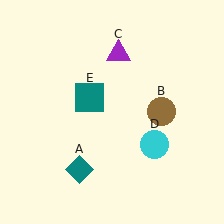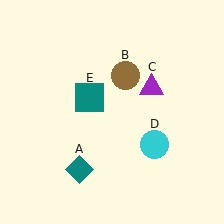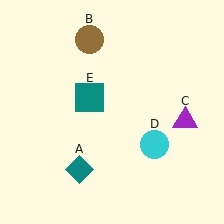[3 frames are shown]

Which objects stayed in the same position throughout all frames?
Teal diamond (object A) and cyan circle (object D) and teal square (object E) remained stationary.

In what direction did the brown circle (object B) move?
The brown circle (object B) moved up and to the left.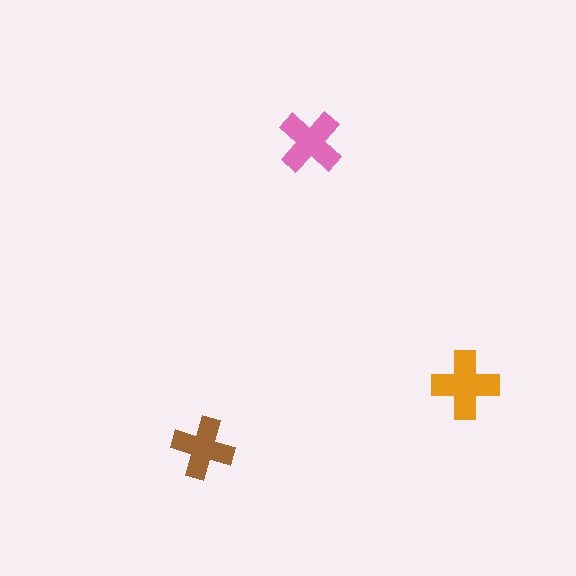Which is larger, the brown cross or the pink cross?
The pink one.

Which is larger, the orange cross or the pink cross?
The orange one.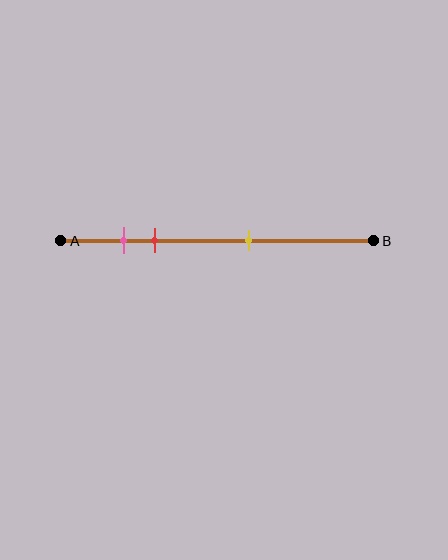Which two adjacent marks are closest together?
The pink and red marks are the closest adjacent pair.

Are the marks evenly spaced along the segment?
No, the marks are not evenly spaced.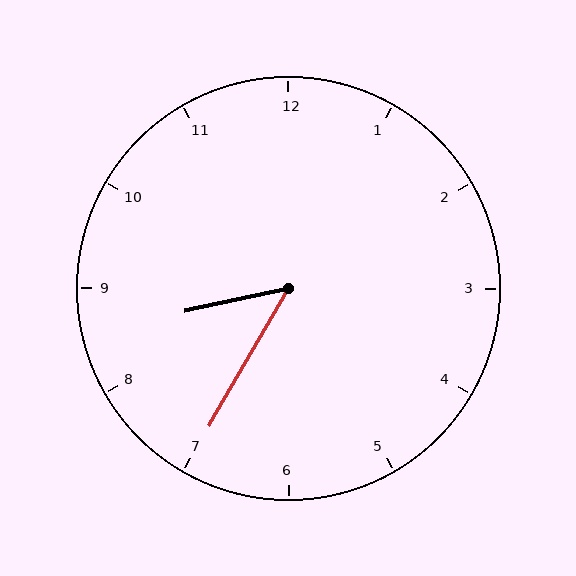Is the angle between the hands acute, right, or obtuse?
It is acute.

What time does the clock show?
8:35.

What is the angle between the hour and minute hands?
Approximately 48 degrees.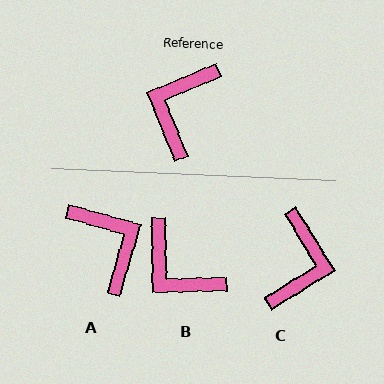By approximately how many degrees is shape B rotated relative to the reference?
Approximately 69 degrees counter-clockwise.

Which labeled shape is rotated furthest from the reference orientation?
C, about 171 degrees away.